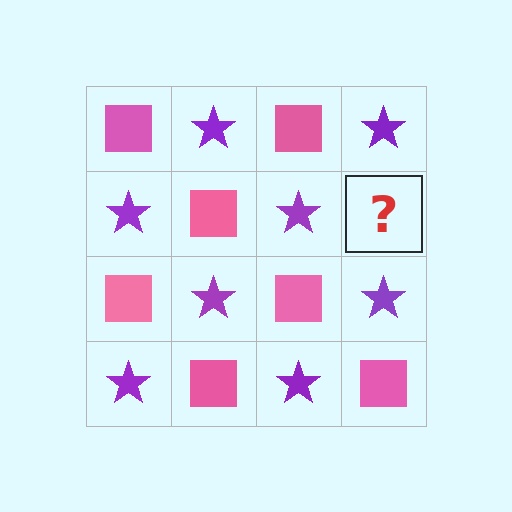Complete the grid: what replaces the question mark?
The question mark should be replaced with a pink square.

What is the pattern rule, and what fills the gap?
The rule is that it alternates pink square and purple star in a checkerboard pattern. The gap should be filled with a pink square.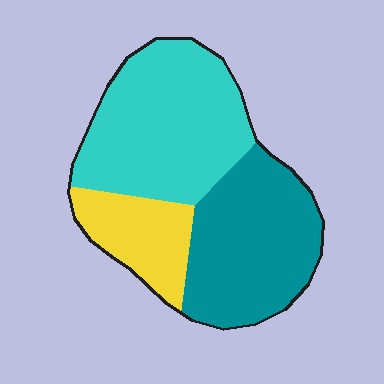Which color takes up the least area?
Yellow, at roughly 20%.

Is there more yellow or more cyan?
Cyan.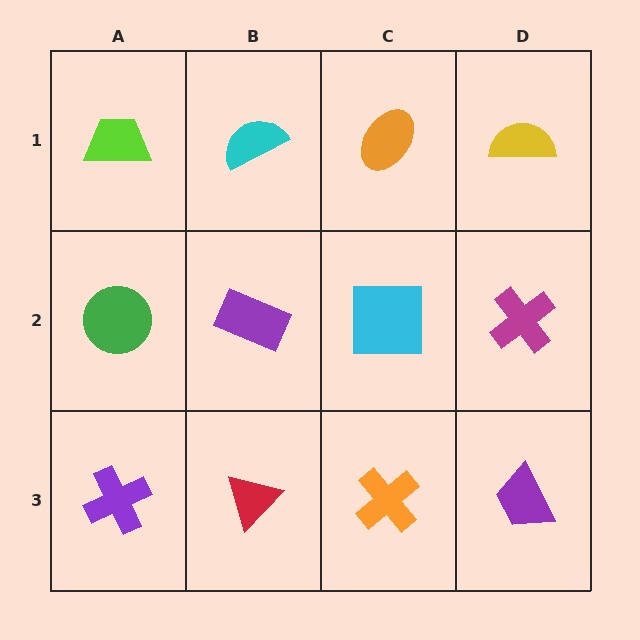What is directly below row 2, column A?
A purple cross.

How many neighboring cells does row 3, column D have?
2.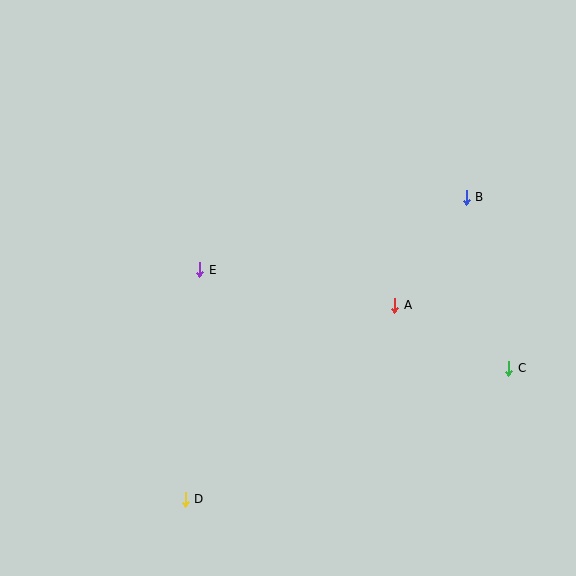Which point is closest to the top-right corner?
Point B is closest to the top-right corner.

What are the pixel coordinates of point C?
Point C is at (509, 368).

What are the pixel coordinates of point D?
Point D is at (185, 499).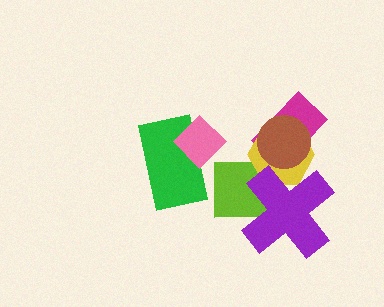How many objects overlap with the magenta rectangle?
2 objects overlap with the magenta rectangle.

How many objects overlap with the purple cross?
2 objects overlap with the purple cross.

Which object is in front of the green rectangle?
The pink diamond is in front of the green rectangle.